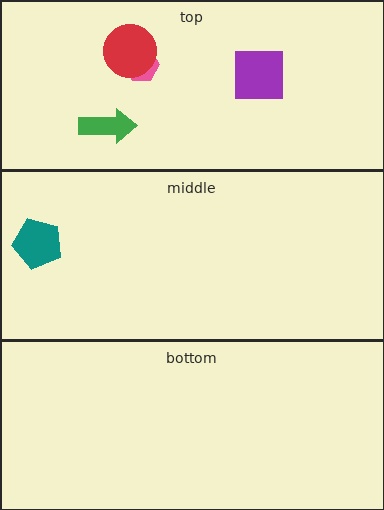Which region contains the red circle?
The top region.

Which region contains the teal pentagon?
The middle region.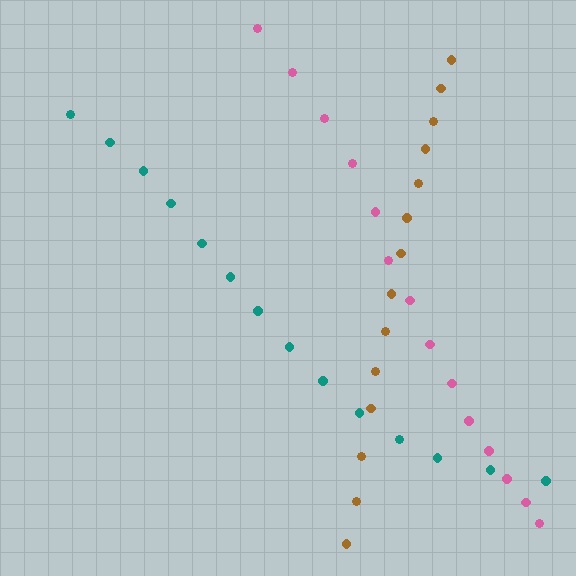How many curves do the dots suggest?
There are 3 distinct paths.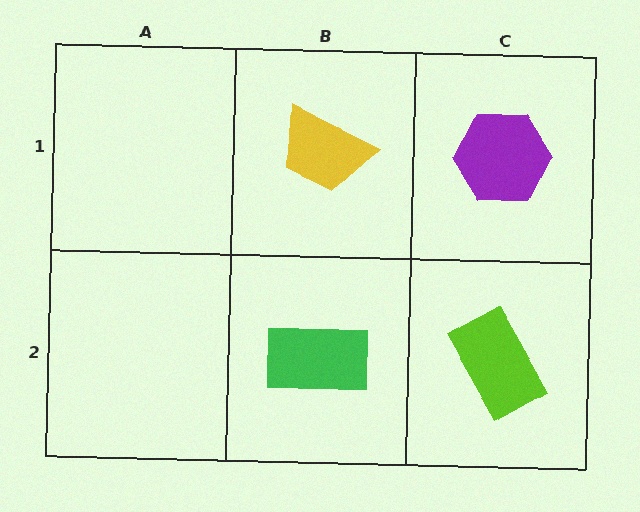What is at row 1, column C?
A purple hexagon.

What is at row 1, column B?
A yellow trapezoid.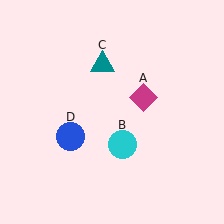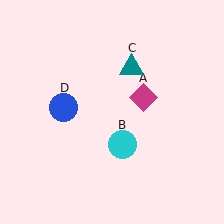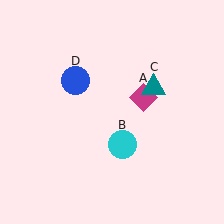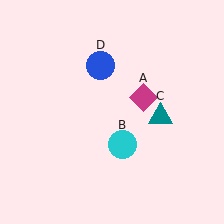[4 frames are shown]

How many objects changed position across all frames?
2 objects changed position: teal triangle (object C), blue circle (object D).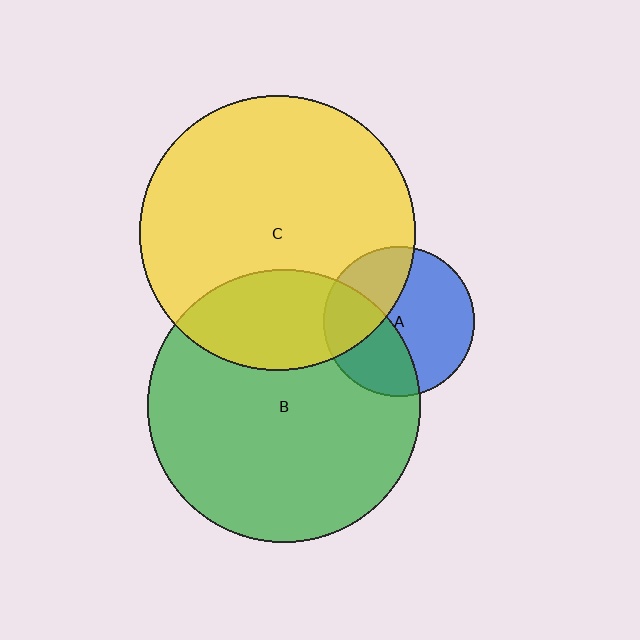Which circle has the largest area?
Circle C (yellow).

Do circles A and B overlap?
Yes.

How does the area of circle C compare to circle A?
Approximately 3.4 times.